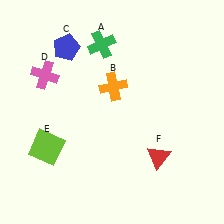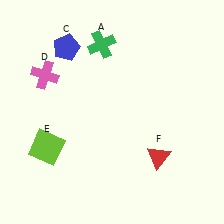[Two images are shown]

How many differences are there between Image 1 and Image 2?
There is 1 difference between the two images.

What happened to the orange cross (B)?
The orange cross (B) was removed in Image 2. It was in the top-right area of Image 1.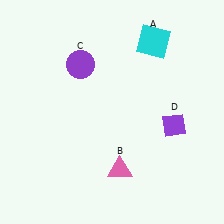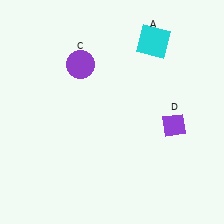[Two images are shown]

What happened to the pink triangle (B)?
The pink triangle (B) was removed in Image 2. It was in the bottom-right area of Image 1.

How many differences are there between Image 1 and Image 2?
There is 1 difference between the two images.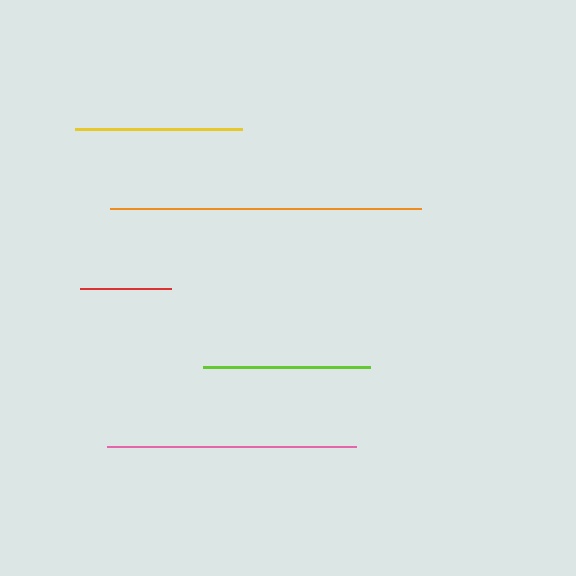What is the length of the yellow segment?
The yellow segment is approximately 167 pixels long.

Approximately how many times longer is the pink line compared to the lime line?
The pink line is approximately 1.5 times the length of the lime line.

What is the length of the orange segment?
The orange segment is approximately 310 pixels long.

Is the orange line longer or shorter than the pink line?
The orange line is longer than the pink line.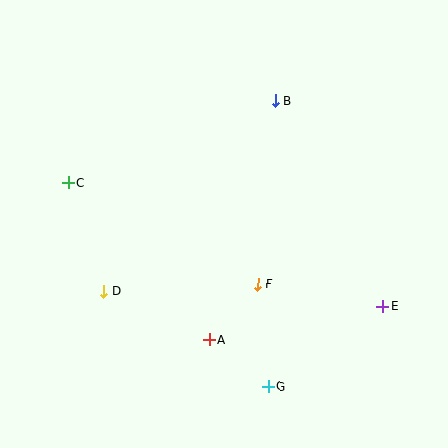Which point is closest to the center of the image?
Point F at (258, 284) is closest to the center.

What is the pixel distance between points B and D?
The distance between B and D is 257 pixels.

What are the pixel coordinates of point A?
Point A is at (209, 340).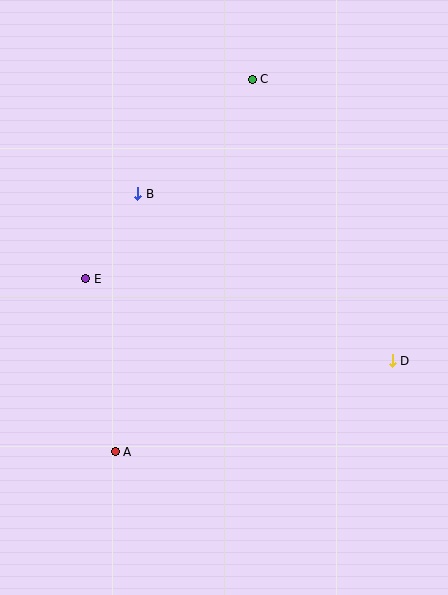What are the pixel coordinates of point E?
Point E is at (86, 279).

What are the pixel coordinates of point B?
Point B is at (138, 194).